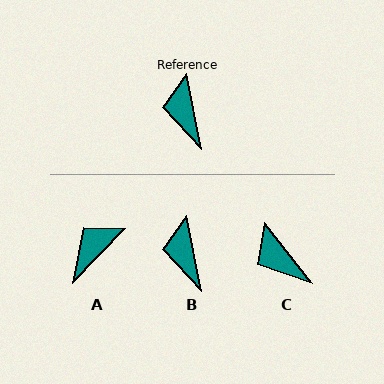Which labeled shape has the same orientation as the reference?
B.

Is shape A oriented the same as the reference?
No, it is off by about 55 degrees.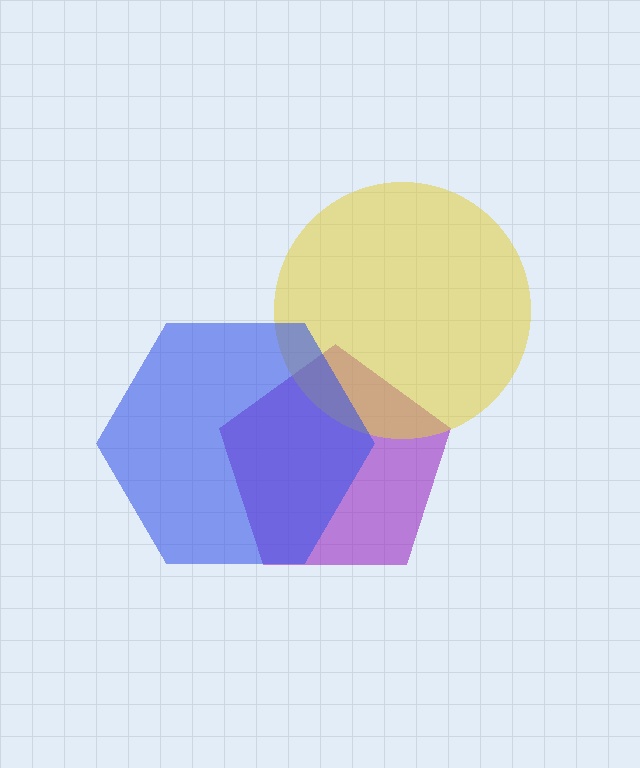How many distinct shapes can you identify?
There are 3 distinct shapes: a purple pentagon, a yellow circle, a blue hexagon.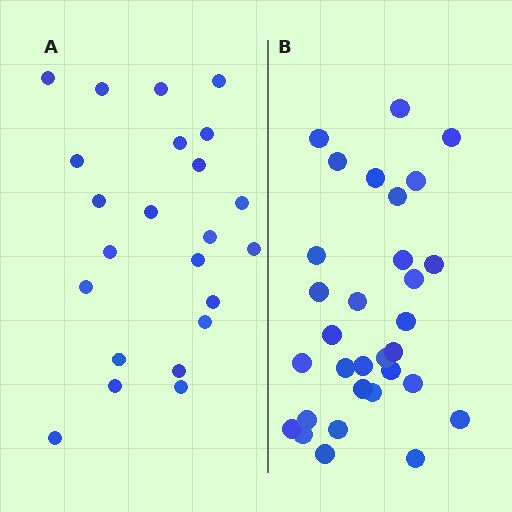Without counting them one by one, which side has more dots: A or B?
Region B (the right region) has more dots.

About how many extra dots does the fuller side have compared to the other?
Region B has roughly 8 or so more dots than region A.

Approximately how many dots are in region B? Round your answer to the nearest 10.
About 30 dots. (The exact count is 31, which rounds to 30.)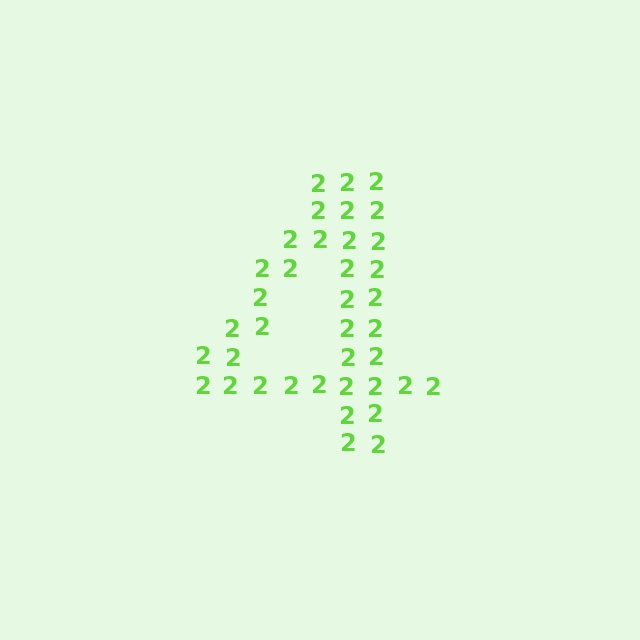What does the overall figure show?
The overall figure shows the digit 4.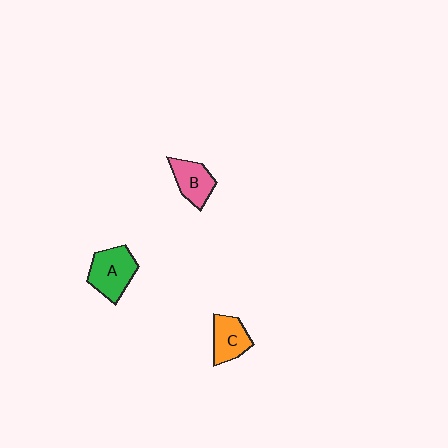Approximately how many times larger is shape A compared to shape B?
Approximately 1.3 times.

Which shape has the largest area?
Shape A (green).